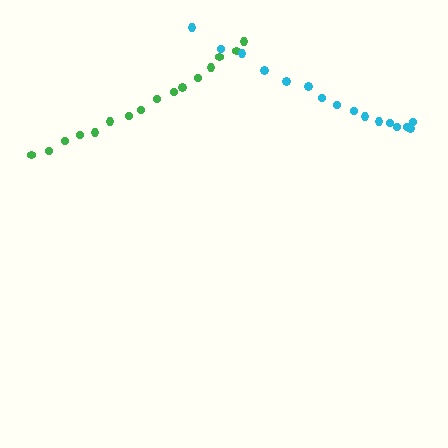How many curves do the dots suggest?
There are 2 distinct paths.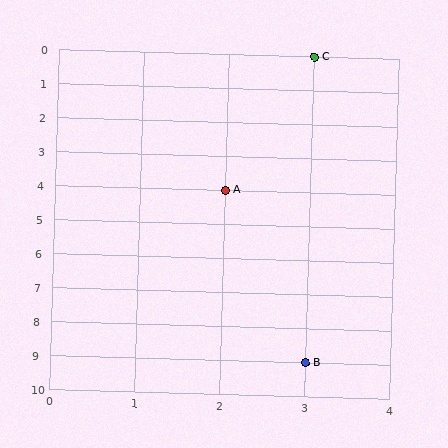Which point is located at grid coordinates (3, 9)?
Point B is at (3, 9).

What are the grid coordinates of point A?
Point A is at grid coordinates (2, 4).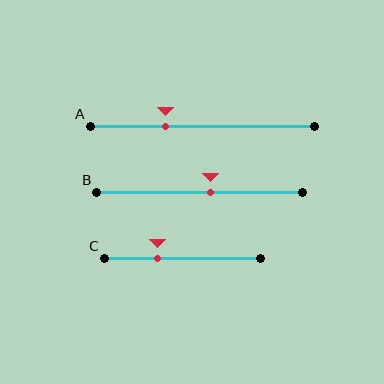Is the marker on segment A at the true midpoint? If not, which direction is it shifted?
No, the marker on segment A is shifted to the left by about 16% of the segment length.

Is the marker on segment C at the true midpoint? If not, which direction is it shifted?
No, the marker on segment C is shifted to the left by about 15% of the segment length.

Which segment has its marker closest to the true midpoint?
Segment B has its marker closest to the true midpoint.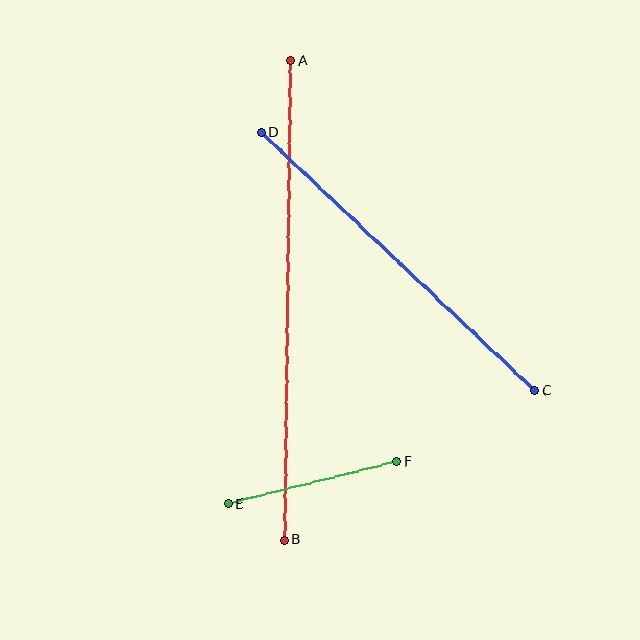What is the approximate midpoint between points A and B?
The midpoint is at approximately (288, 300) pixels.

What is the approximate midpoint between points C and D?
The midpoint is at approximately (398, 262) pixels.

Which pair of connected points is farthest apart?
Points A and B are farthest apart.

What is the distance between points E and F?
The distance is approximately 174 pixels.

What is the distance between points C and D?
The distance is approximately 376 pixels.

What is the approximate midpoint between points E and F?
The midpoint is at approximately (312, 483) pixels.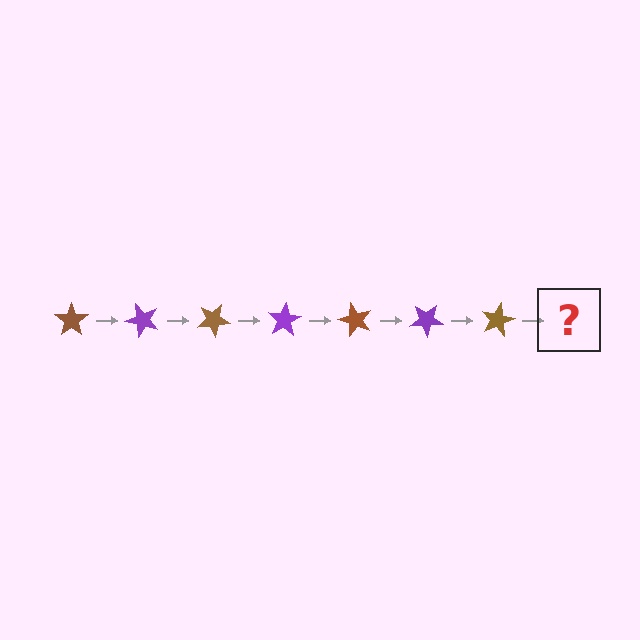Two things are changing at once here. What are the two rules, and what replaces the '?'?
The two rules are that it rotates 50 degrees each step and the color cycles through brown and purple. The '?' should be a purple star, rotated 350 degrees from the start.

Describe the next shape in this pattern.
It should be a purple star, rotated 350 degrees from the start.